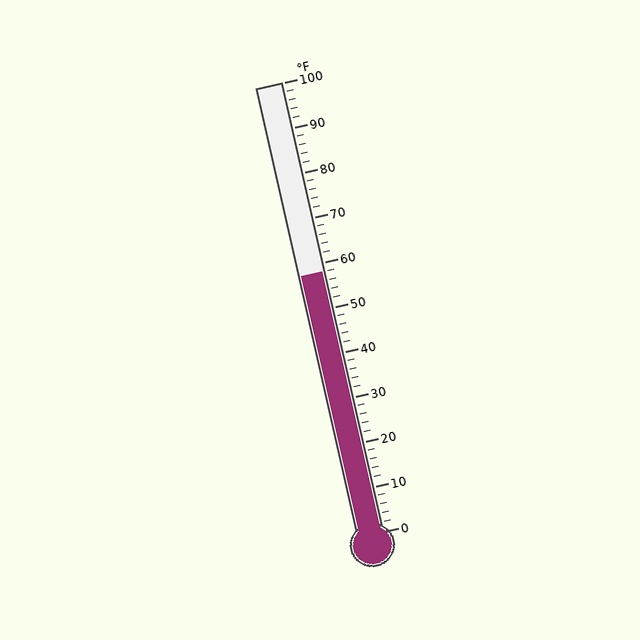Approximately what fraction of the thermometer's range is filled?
The thermometer is filled to approximately 60% of its range.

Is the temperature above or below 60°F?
The temperature is below 60°F.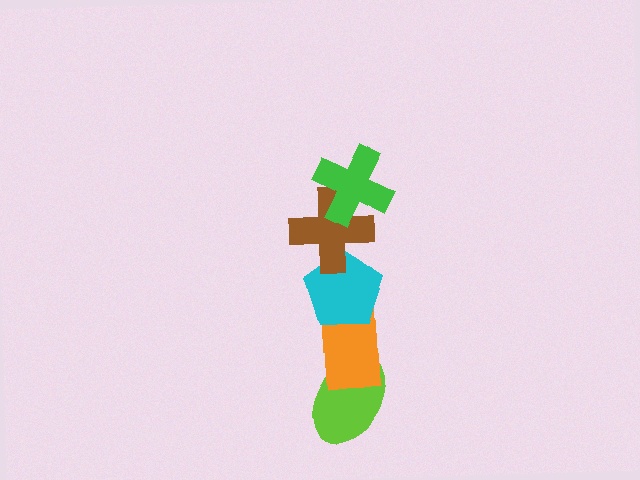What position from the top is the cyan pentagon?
The cyan pentagon is 3rd from the top.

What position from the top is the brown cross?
The brown cross is 2nd from the top.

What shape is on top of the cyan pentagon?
The brown cross is on top of the cyan pentagon.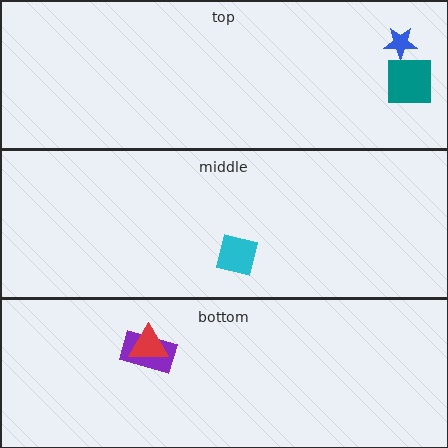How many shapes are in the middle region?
1.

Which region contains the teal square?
The top region.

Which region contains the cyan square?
The middle region.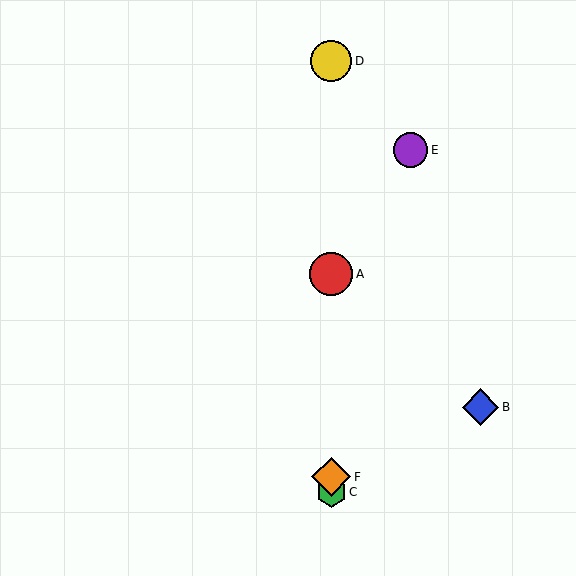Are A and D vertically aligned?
Yes, both are at x≈331.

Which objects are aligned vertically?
Objects A, C, D, F are aligned vertically.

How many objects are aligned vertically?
4 objects (A, C, D, F) are aligned vertically.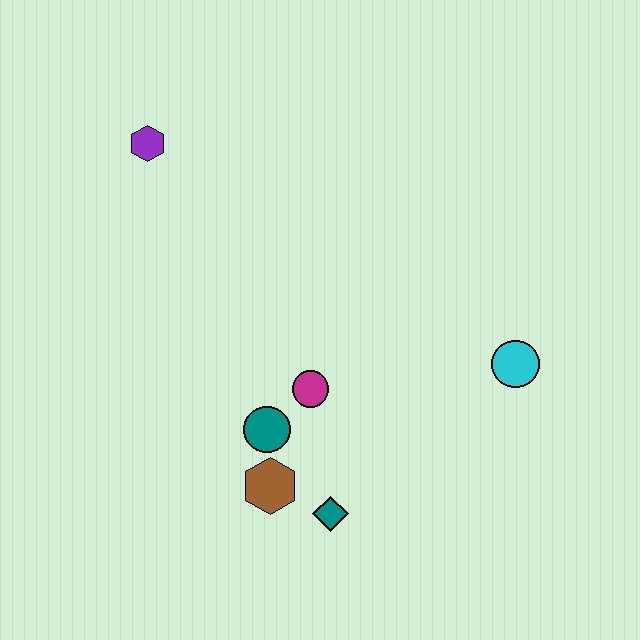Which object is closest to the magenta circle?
The teal circle is closest to the magenta circle.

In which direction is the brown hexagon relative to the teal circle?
The brown hexagon is below the teal circle.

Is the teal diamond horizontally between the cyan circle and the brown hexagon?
Yes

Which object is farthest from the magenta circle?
The purple hexagon is farthest from the magenta circle.